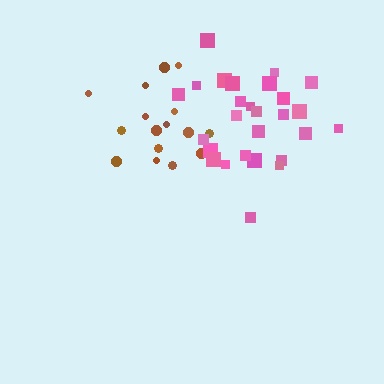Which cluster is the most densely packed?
Pink.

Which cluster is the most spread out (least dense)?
Brown.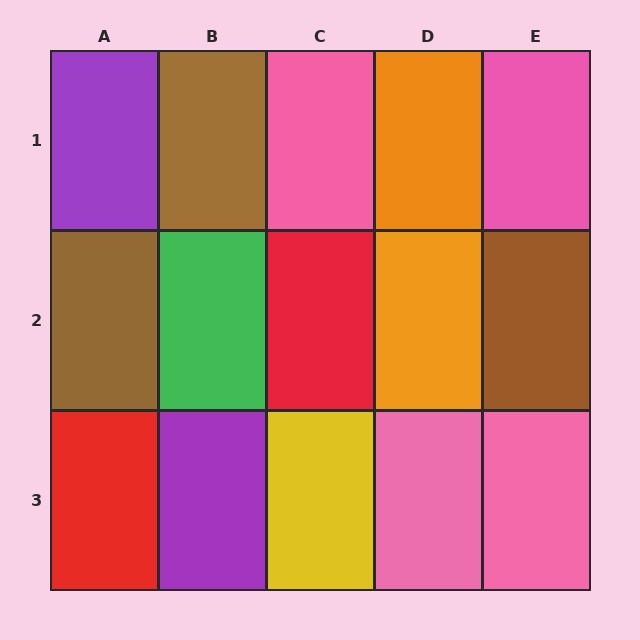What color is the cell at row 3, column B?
Purple.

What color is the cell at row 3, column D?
Pink.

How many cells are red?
2 cells are red.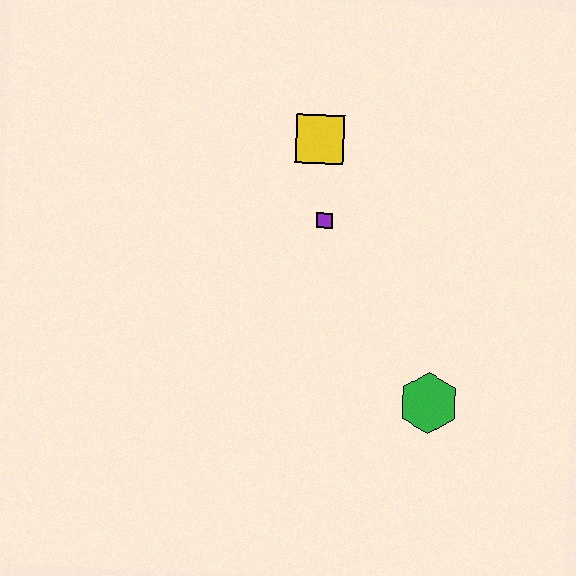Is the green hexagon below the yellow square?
Yes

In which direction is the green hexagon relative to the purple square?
The green hexagon is below the purple square.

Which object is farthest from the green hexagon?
The yellow square is farthest from the green hexagon.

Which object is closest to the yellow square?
The purple square is closest to the yellow square.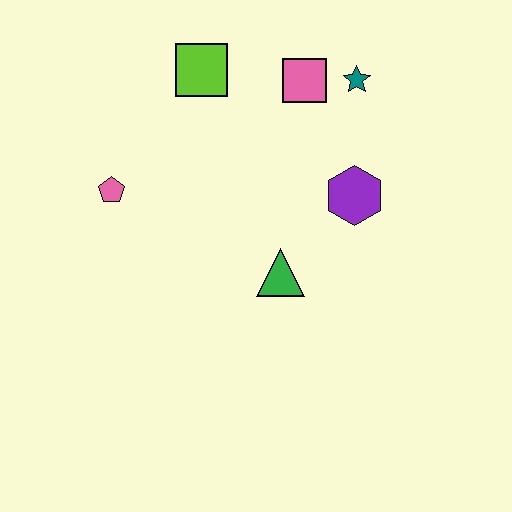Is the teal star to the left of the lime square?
No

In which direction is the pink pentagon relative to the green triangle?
The pink pentagon is to the left of the green triangle.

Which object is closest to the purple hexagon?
The green triangle is closest to the purple hexagon.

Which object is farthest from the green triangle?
The lime square is farthest from the green triangle.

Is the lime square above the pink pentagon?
Yes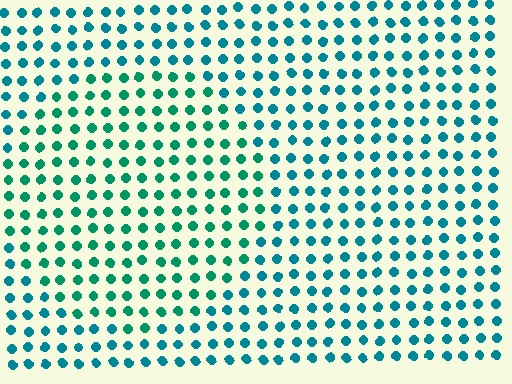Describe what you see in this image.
The image is filled with small teal elements in a uniform arrangement. A circle-shaped region is visible where the elements are tinted to a slightly different hue, forming a subtle color boundary.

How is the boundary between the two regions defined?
The boundary is defined purely by a slight shift in hue (about 26 degrees). Spacing, size, and orientation are identical on both sides.